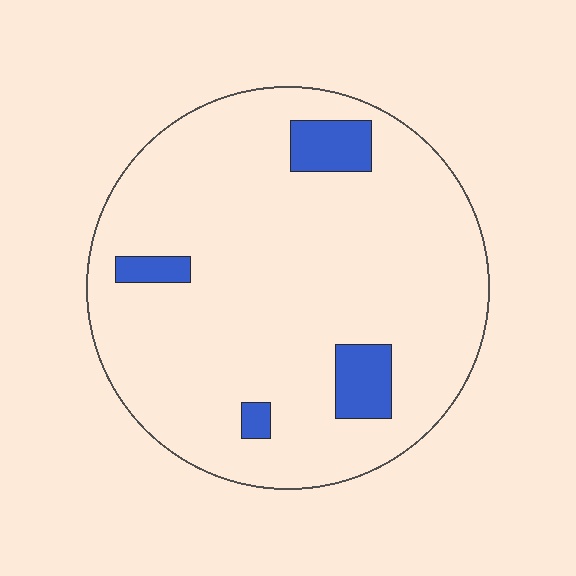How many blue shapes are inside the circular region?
4.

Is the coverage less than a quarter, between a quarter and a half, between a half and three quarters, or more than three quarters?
Less than a quarter.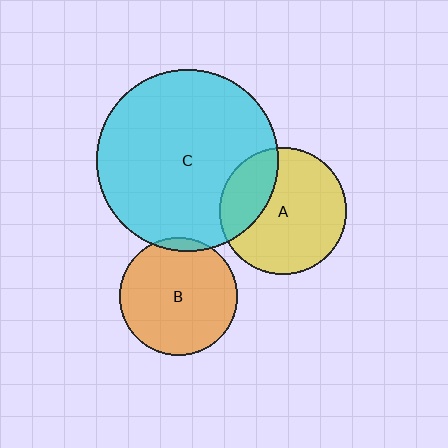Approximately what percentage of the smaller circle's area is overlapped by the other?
Approximately 25%.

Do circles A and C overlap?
Yes.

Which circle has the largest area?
Circle C (cyan).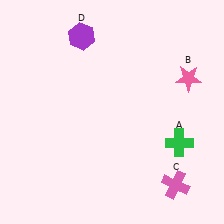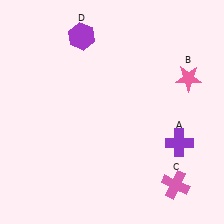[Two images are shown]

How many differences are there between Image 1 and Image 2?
There is 1 difference between the two images.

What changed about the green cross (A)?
In Image 1, A is green. In Image 2, it changed to purple.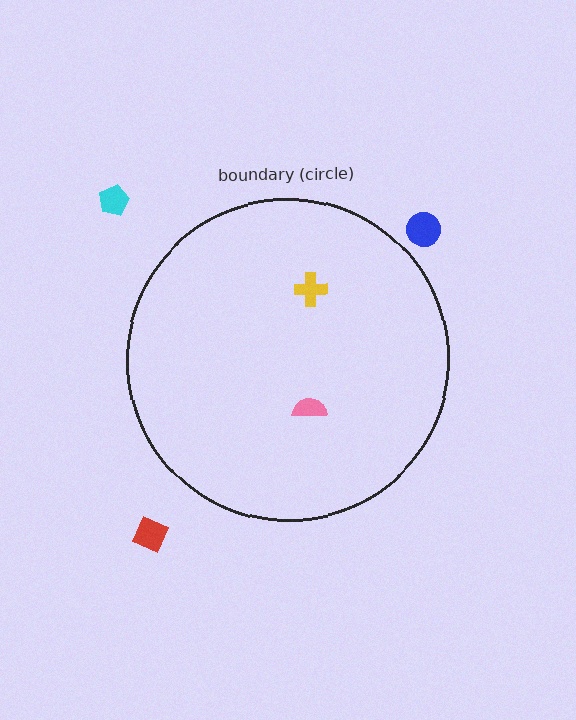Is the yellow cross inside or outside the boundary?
Inside.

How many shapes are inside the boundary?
2 inside, 3 outside.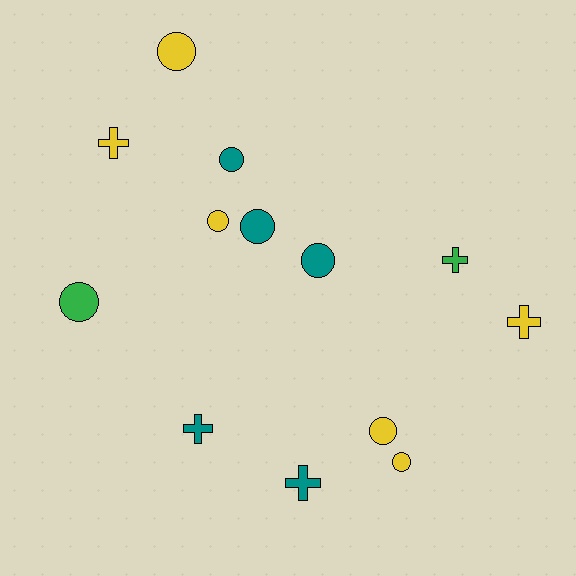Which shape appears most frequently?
Circle, with 8 objects.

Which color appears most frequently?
Yellow, with 6 objects.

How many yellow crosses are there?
There are 2 yellow crosses.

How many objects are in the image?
There are 13 objects.